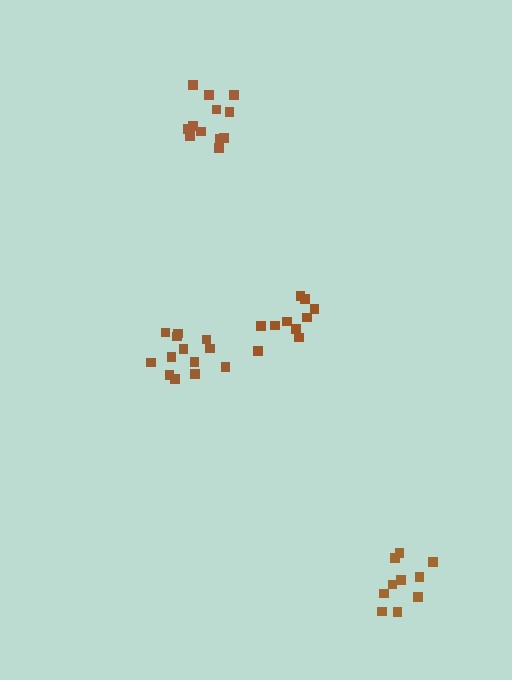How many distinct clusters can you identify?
There are 4 distinct clusters.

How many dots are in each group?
Group 1: 13 dots, Group 2: 10 dots, Group 3: 10 dots, Group 4: 12 dots (45 total).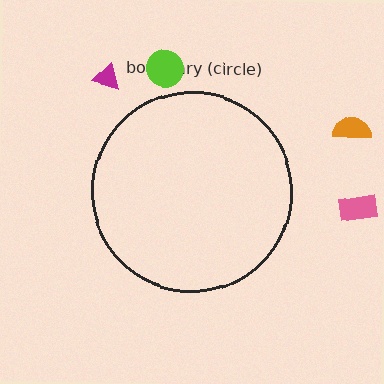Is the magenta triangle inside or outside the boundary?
Outside.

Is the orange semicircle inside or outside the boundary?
Outside.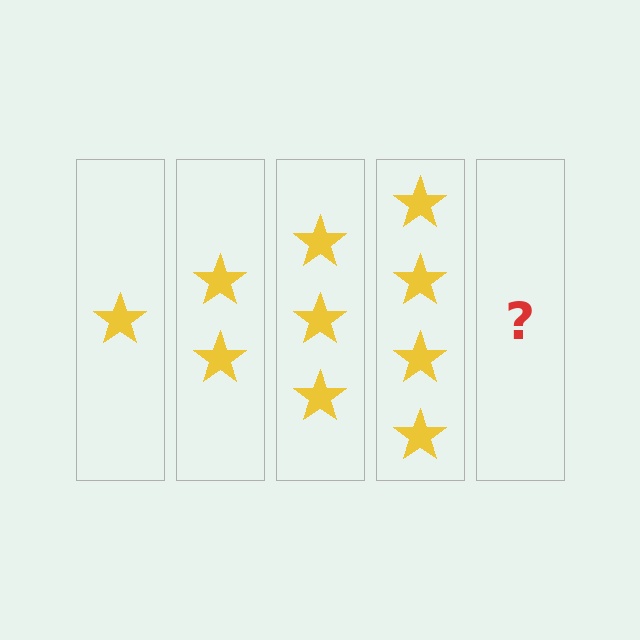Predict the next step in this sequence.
The next step is 5 stars.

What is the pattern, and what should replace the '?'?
The pattern is that each step adds one more star. The '?' should be 5 stars.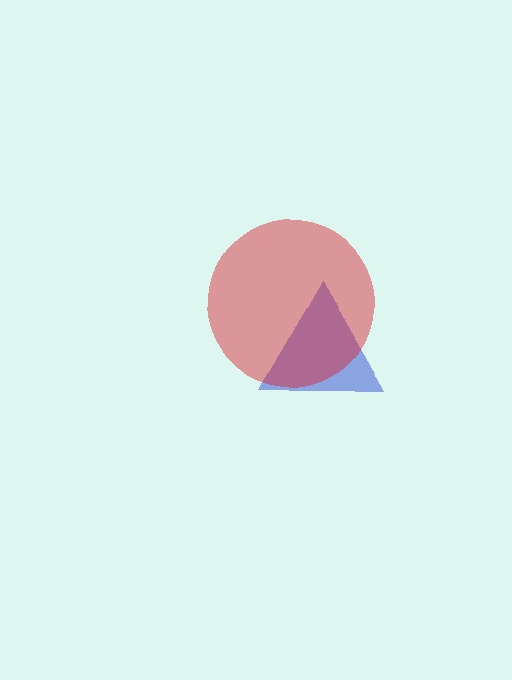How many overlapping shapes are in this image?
There are 2 overlapping shapes in the image.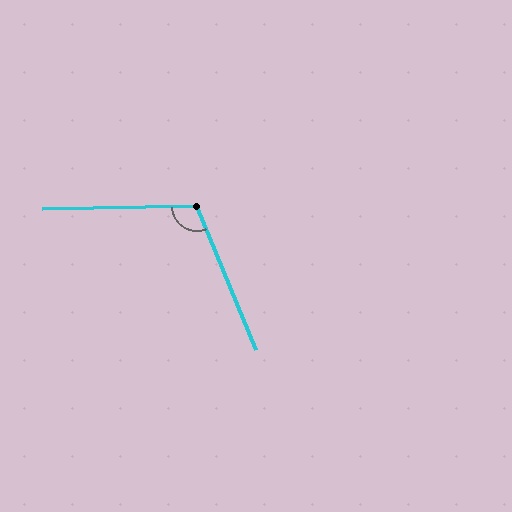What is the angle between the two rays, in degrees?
Approximately 111 degrees.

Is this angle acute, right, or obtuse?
It is obtuse.